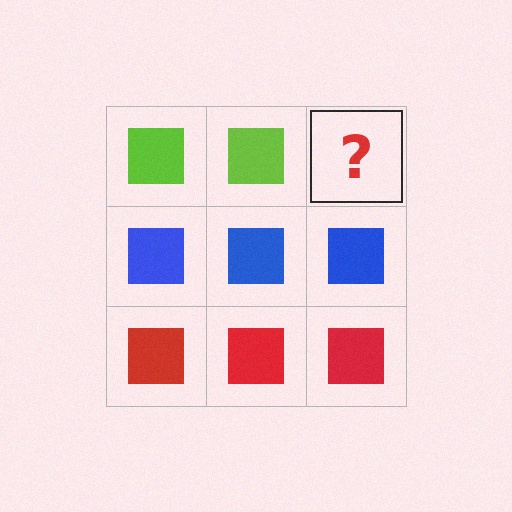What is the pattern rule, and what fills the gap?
The rule is that each row has a consistent color. The gap should be filled with a lime square.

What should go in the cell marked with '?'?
The missing cell should contain a lime square.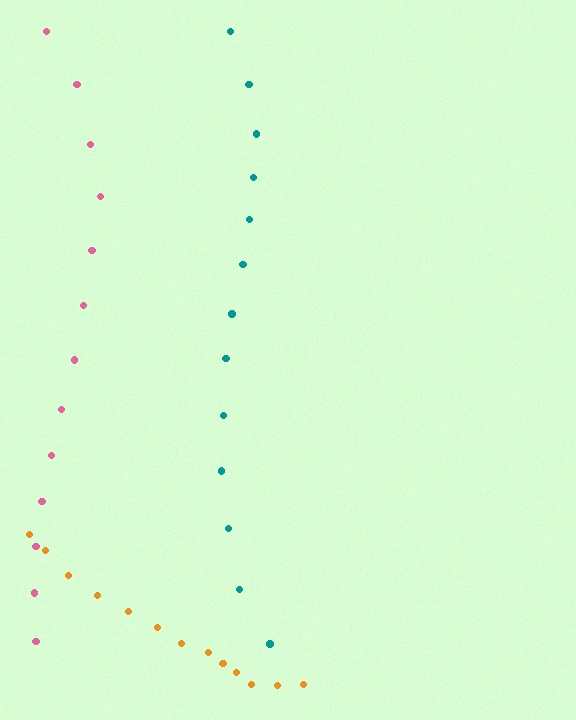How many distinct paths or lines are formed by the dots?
There are 3 distinct paths.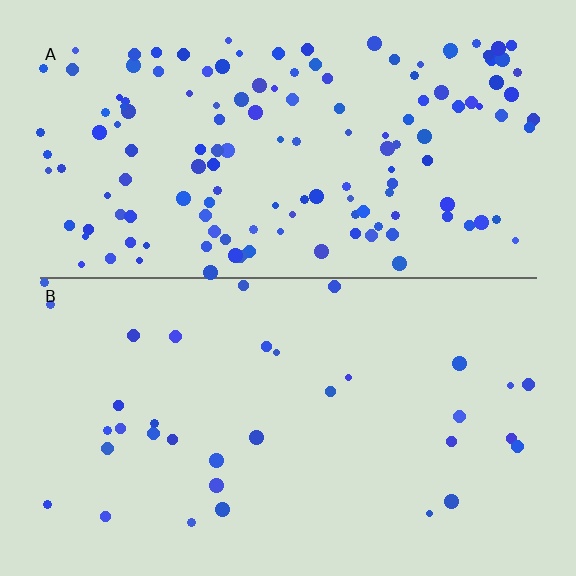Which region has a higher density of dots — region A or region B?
A (the top).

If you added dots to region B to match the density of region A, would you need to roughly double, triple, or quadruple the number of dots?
Approximately quadruple.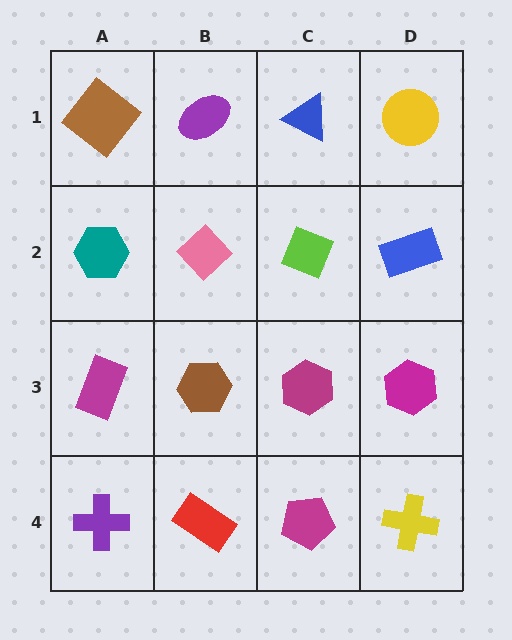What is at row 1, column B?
A purple ellipse.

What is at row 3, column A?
A magenta rectangle.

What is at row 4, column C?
A magenta pentagon.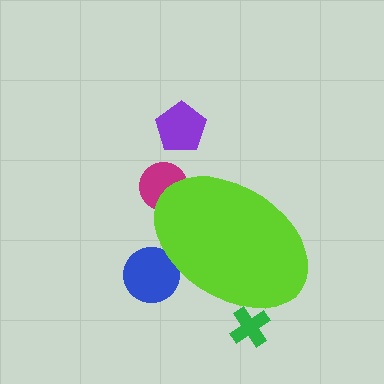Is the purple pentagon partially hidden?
No, the purple pentagon is fully visible.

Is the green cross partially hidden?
Yes, the green cross is partially hidden behind the lime ellipse.